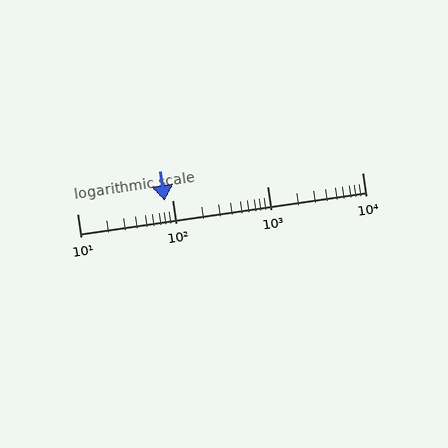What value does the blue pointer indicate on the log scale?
The pointer indicates approximately 83.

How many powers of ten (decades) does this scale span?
The scale spans 3 decades, from 10 to 10000.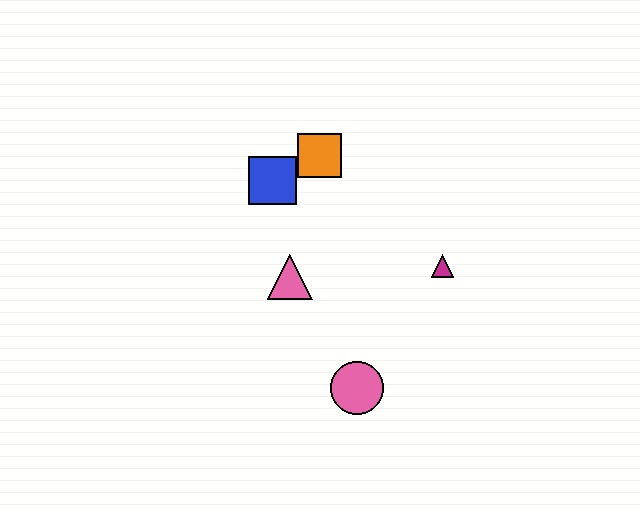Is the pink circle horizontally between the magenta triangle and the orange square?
Yes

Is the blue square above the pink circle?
Yes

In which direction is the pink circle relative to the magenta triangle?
The pink circle is below the magenta triangle.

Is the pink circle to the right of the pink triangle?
Yes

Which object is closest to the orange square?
The blue square is closest to the orange square.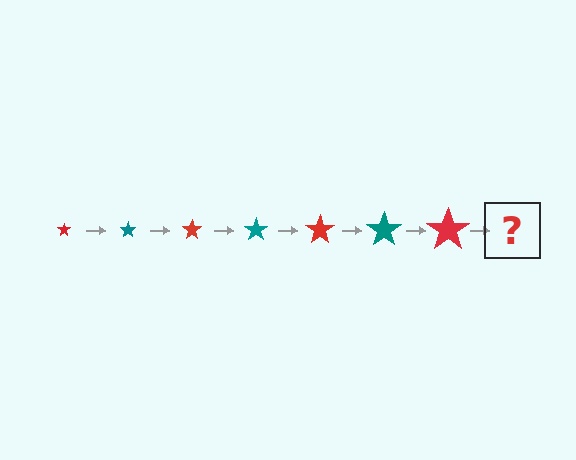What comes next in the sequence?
The next element should be a teal star, larger than the previous one.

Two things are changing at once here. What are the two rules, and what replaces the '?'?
The two rules are that the star grows larger each step and the color cycles through red and teal. The '?' should be a teal star, larger than the previous one.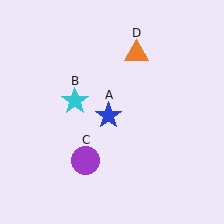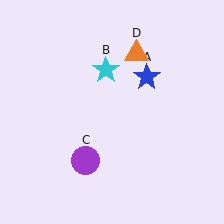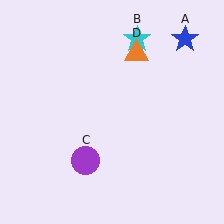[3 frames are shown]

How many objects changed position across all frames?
2 objects changed position: blue star (object A), cyan star (object B).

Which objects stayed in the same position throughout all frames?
Purple circle (object C) and orange triangle (object D) remained stationary.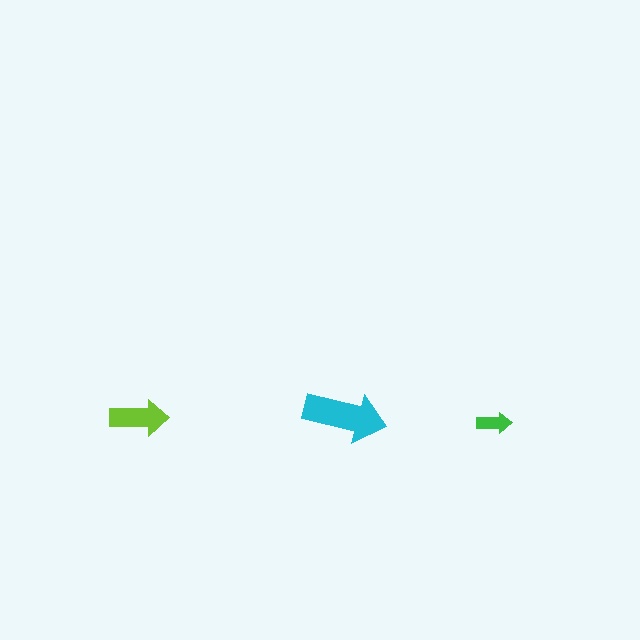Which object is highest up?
The cyan arrow is topmost.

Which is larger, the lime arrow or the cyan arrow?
The cyan one.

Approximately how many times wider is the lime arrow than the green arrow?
About 1.5 times wider.